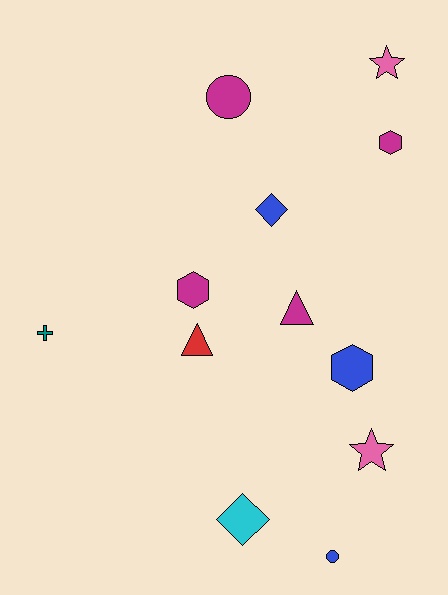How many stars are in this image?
There are 2 stars.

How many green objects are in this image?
There are no green objects.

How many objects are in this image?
There are 12 objects.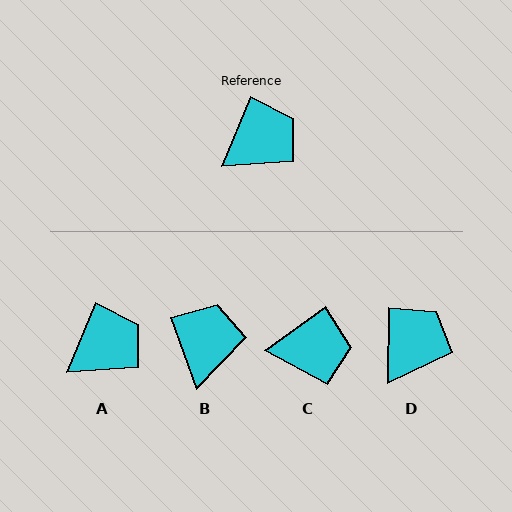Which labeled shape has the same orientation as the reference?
A.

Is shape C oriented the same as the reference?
No, it is off by about 32 degrees.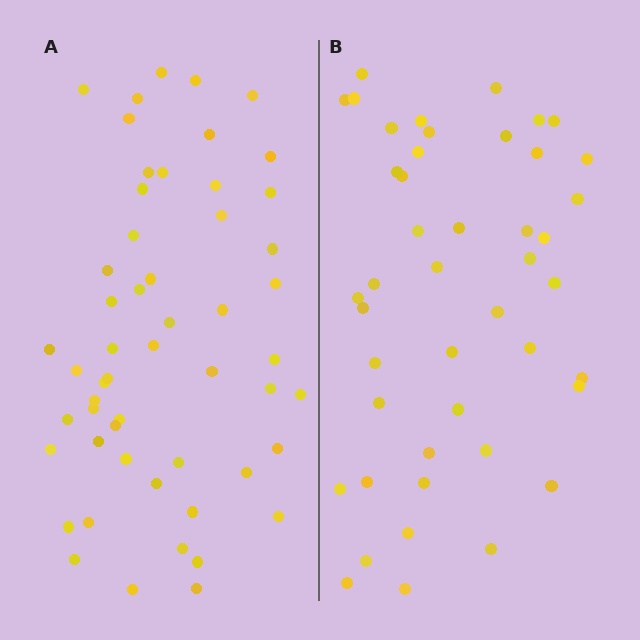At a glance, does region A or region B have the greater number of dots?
Region A (the left region) has more dots.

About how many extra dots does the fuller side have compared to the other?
Region A has roughly 8 or so more dots than region B.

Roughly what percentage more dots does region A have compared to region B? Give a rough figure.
About 20% more.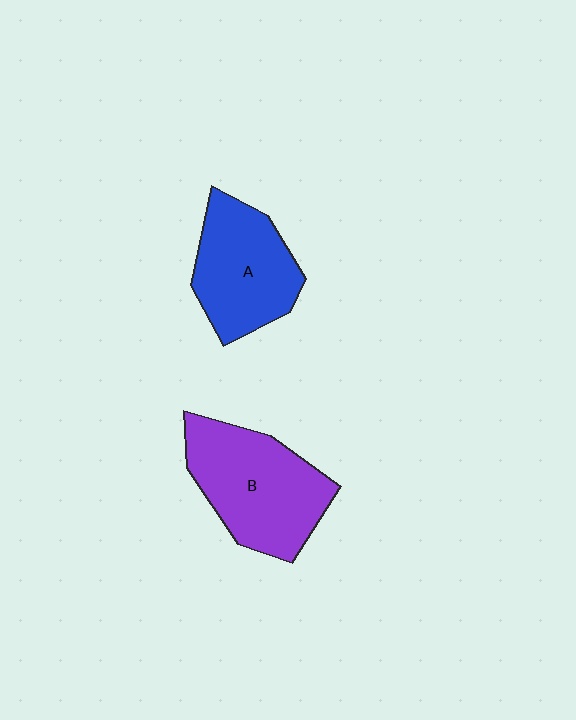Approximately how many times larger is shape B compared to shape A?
Approximately 1.2 times.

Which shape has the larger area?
Shape B (purple).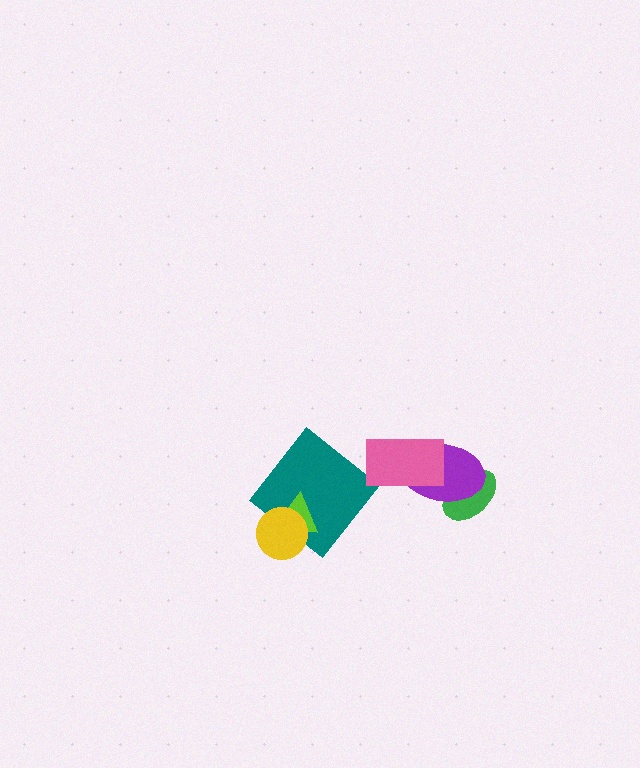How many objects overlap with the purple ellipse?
2 objects overlap with the purple ellipse.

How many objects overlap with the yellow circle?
2 objects overlap with the yellow circle.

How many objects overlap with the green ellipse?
1 object overlaps with the green ellipse.